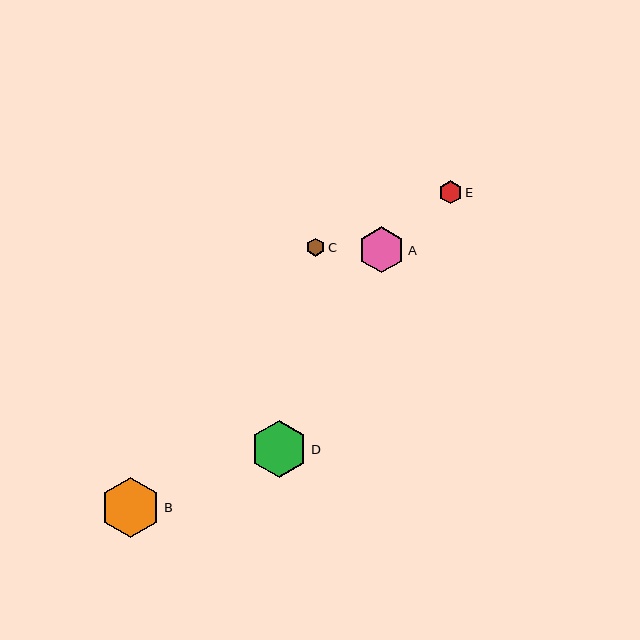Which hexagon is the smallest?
Hexagon C is the smallest with a size of approximately 19 pixels.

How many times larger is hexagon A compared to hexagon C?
Hexagon A is approximately 2.5 times the size of hexagon C.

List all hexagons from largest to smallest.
From largest to smallest: B, D, A, E, C.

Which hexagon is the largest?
Hexagon B is the largest with a size of approximately 60 pixels.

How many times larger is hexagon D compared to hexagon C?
Hexagon D is approximately 3.1 times the size of hexagon C.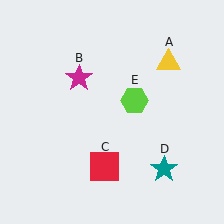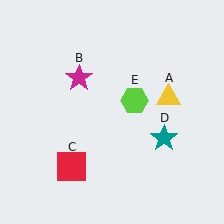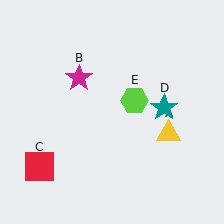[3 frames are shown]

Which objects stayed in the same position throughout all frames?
Magenta star (object B) and lime hexagon (object E) remained stationary.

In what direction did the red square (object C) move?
The red square (object C) moved left.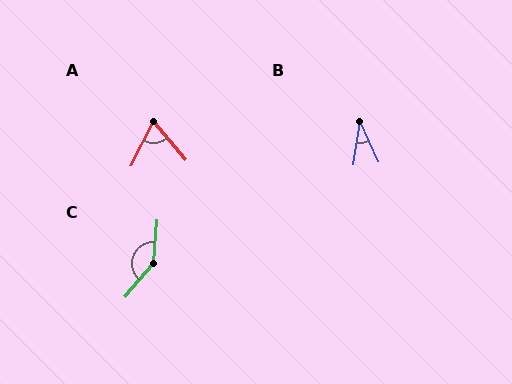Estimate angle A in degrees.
Approximately 66 degrees.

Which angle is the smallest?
B, at approximately 33 degrees.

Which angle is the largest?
C, at approximately 143 degrees.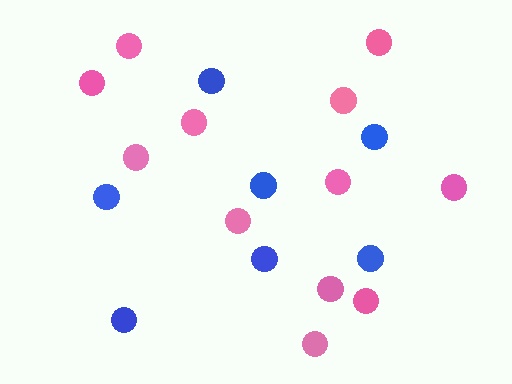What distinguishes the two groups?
There are 2 groups: one group of blue circles (7) and one group of pink circles (12).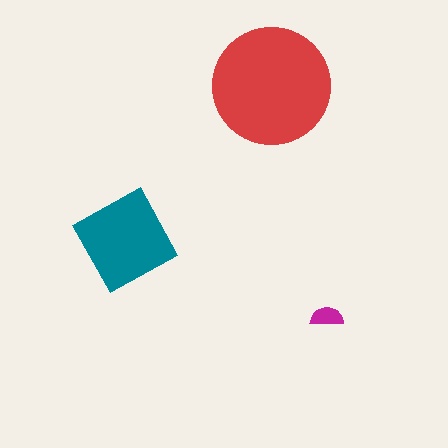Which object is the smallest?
The magenta semicircle.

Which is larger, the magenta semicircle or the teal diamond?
The teal diamond.